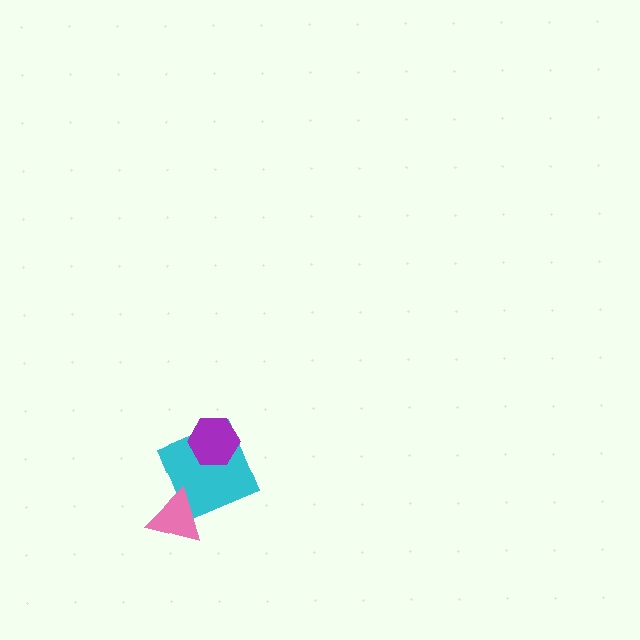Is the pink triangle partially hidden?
No, no other shape covers it.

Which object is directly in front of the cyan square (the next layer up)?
The purple hexagon is directly in front of the cyan square.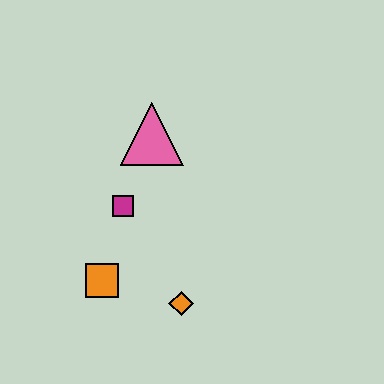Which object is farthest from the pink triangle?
The orange diamond is farthest from the pink triangle.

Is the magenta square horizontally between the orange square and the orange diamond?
Yes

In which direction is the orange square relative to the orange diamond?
The orange square is to the left of the orange diamond.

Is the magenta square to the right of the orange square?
Yes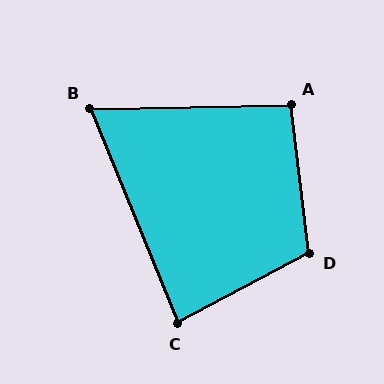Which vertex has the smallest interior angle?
B, at approximately 69 degrees.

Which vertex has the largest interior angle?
D, at approximately 111 degrees.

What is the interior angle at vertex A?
Approximately 96 degrees (obtuse).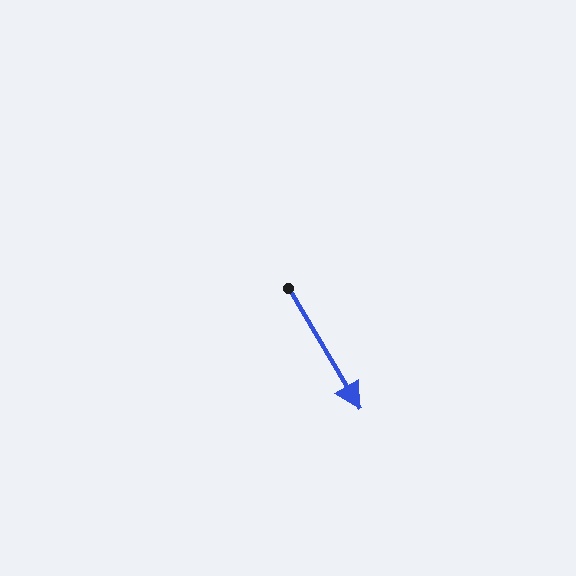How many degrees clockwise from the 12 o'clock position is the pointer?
Approximately 149 degrees.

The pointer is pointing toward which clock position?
Roughly 5 o'clock.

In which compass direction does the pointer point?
Southeast.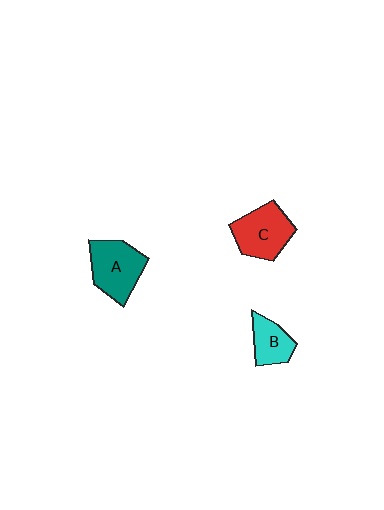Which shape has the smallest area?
Shape B (cyan).